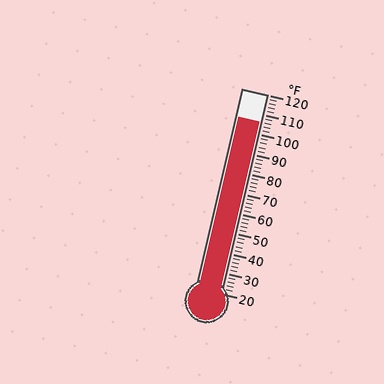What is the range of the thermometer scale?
The thermometer scale ranges from 20°F to 120°F.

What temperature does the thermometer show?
The thermometer shows approximately 106°F.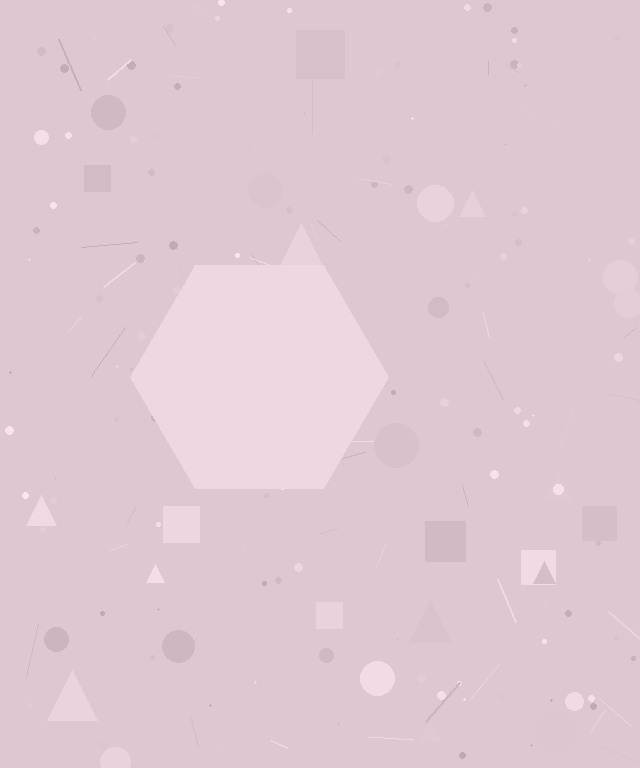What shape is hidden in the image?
A hexagon is hidden in the image.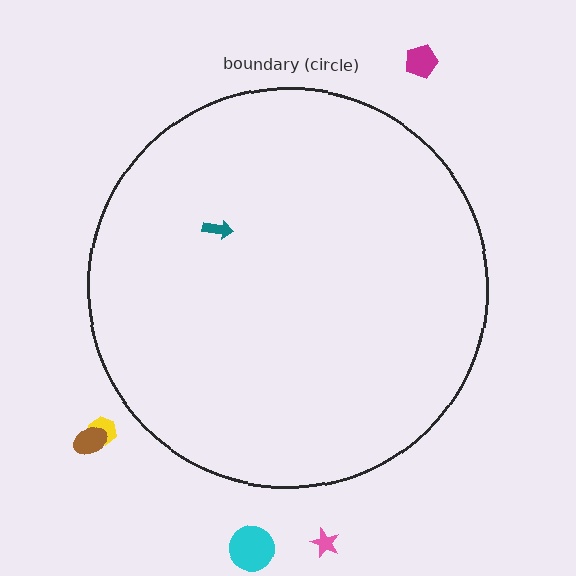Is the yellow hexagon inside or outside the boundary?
Outside.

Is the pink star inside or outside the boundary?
Outside.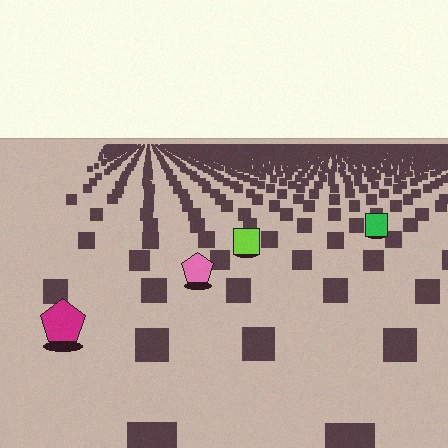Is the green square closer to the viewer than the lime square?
No. The lime square is closer — you can tell from the texture gradient: the ground texture is coarser near it.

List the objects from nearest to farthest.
From nearest to farthest: the magenta pentagon, the pink pentagon, the lime square, the green square.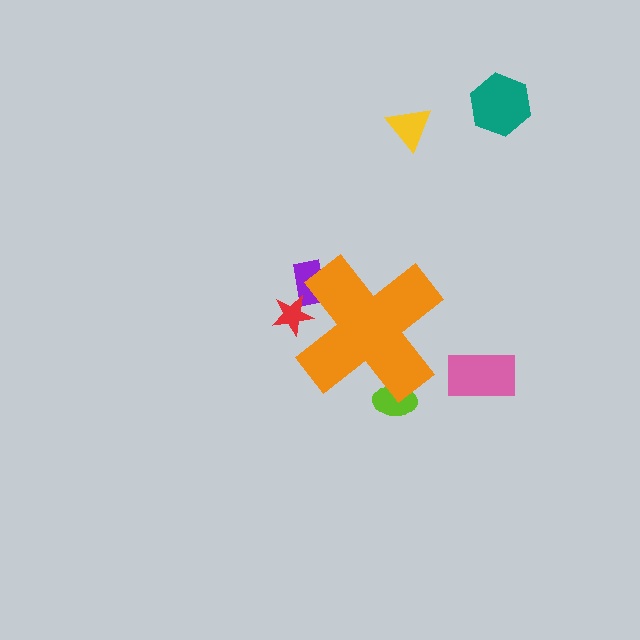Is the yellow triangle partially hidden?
No, the yellow triangle is fully visible.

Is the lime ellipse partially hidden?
Yes, the lime ellipse is partially hidden behind the orange cross.